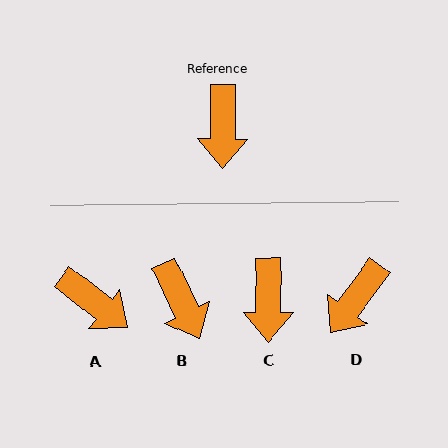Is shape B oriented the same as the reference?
No, it is off by about 26 degrees.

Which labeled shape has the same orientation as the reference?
C.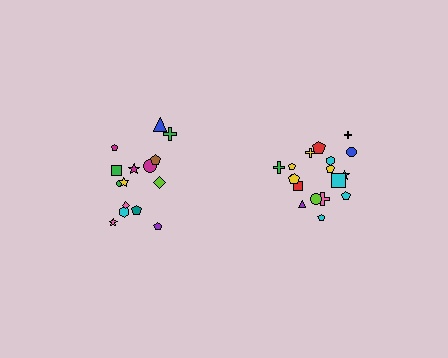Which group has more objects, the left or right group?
The right group.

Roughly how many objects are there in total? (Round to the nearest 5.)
Roughly 35 objects in total.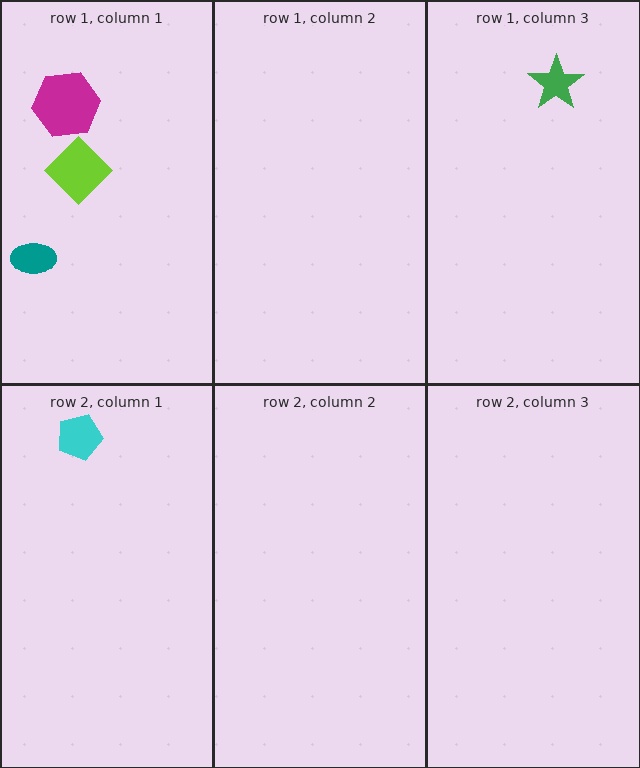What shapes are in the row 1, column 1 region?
The magenta hexagon, the teal ellipse, the lime diamond.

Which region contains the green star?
The row 1, column 3 region.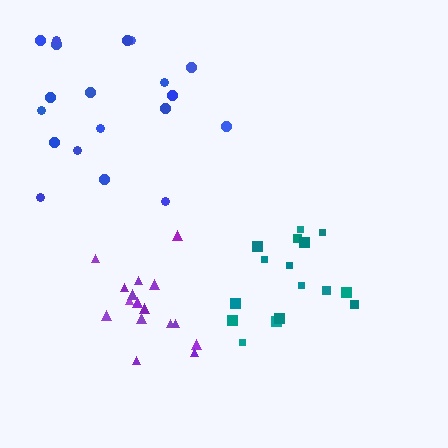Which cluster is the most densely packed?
Purple.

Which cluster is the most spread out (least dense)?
Blue.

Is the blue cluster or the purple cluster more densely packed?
Purple.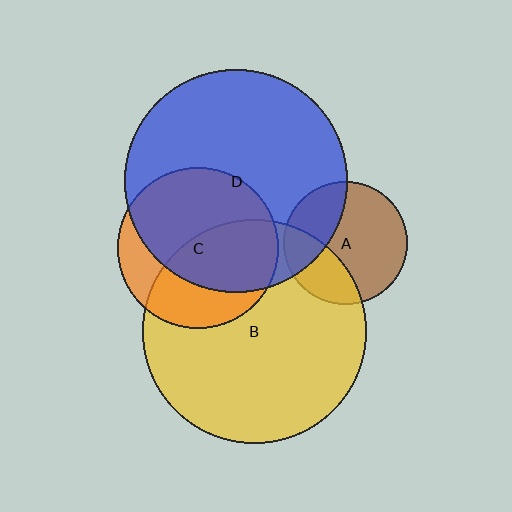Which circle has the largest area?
Circle B (yellow).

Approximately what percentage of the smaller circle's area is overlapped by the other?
Approximately 70%.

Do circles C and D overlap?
Yes.